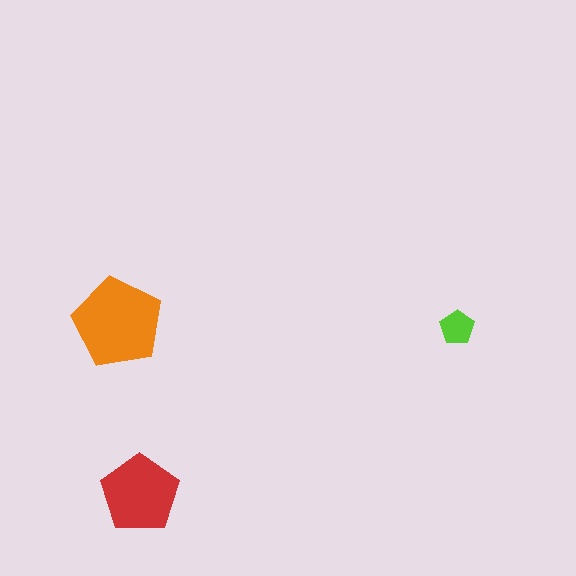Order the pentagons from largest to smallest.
the orange one, the red one, the lime one.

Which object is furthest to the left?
The orange pentagon is leftmost.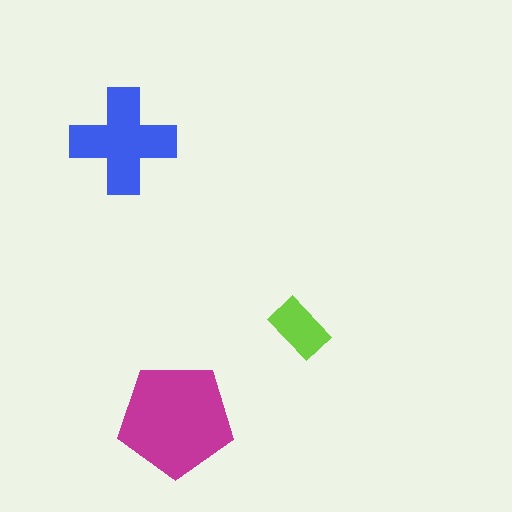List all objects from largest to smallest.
The magenta pentagon, the blue cross, the lime rectangle.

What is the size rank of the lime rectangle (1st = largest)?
3rd.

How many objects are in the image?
There are 3 objects in the image.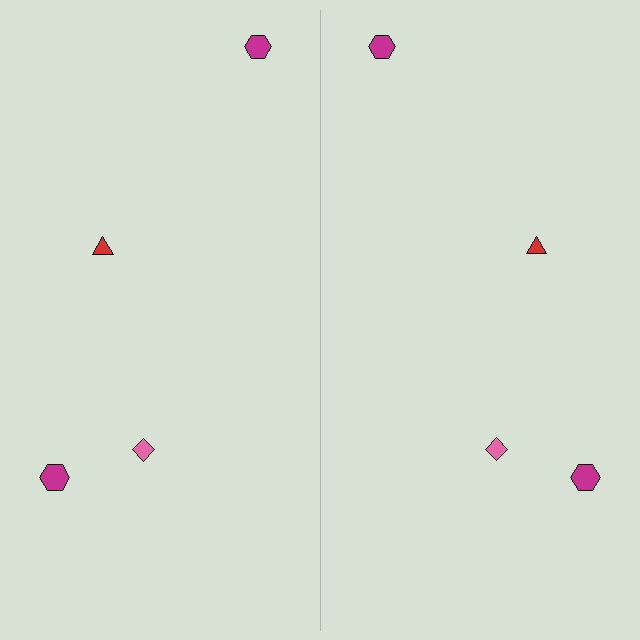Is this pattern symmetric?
Yes, this pattern has bilateral (reflection) symmetry.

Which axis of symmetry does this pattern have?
The pattern has a vertical axis of symmetry running through the center of the image.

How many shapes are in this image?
There are 8 shapes in this image.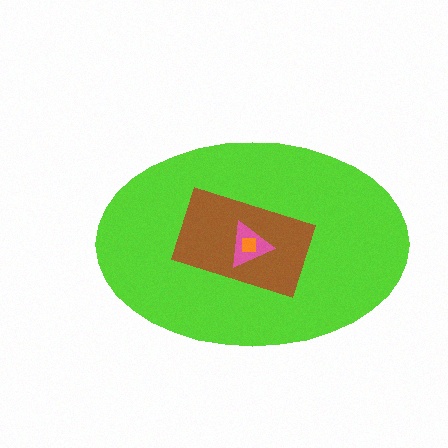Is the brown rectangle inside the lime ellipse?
Yes.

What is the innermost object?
The orange square.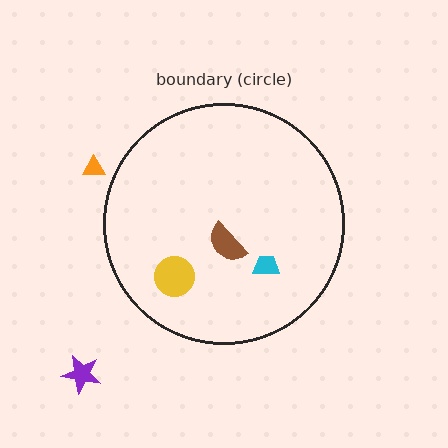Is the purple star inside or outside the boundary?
Outside.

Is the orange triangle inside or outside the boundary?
Outside.